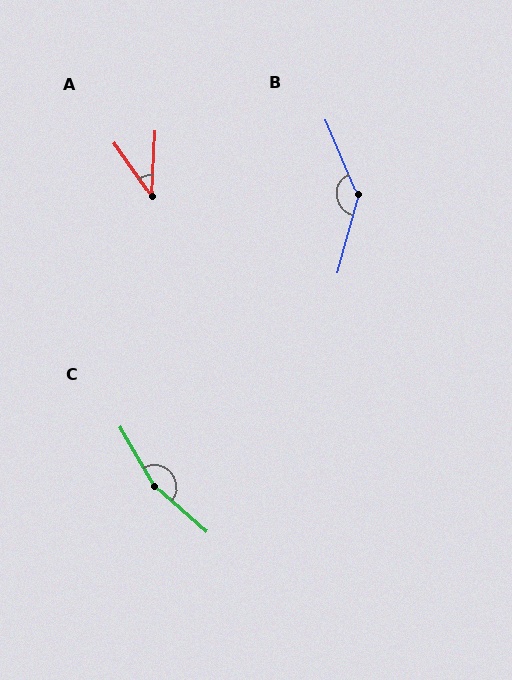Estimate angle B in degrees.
Approximately 142 degrees.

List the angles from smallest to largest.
A (39°), B (142°), C (162°).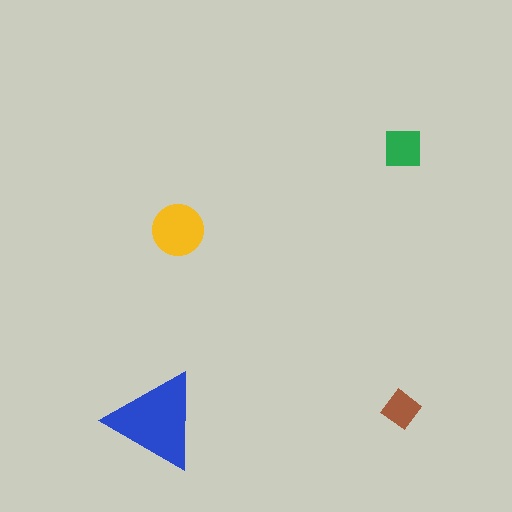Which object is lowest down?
The blue triangle is bottommost.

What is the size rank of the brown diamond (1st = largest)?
4th.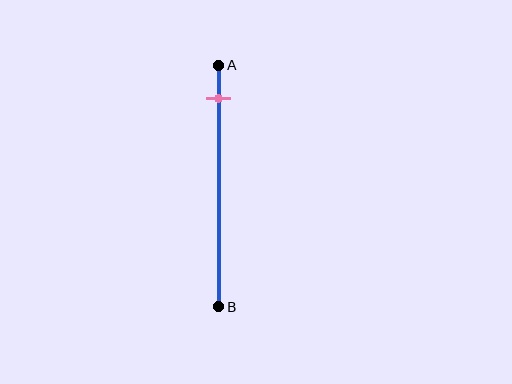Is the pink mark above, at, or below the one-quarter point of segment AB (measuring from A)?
The pink mark is above the one-quarter point of segment AB.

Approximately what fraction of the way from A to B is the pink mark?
The pink mark is approximately 15% of the way from A to B.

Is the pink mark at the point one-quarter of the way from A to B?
No, the mark is at about 15% from A, not at the 25% one-quarter point.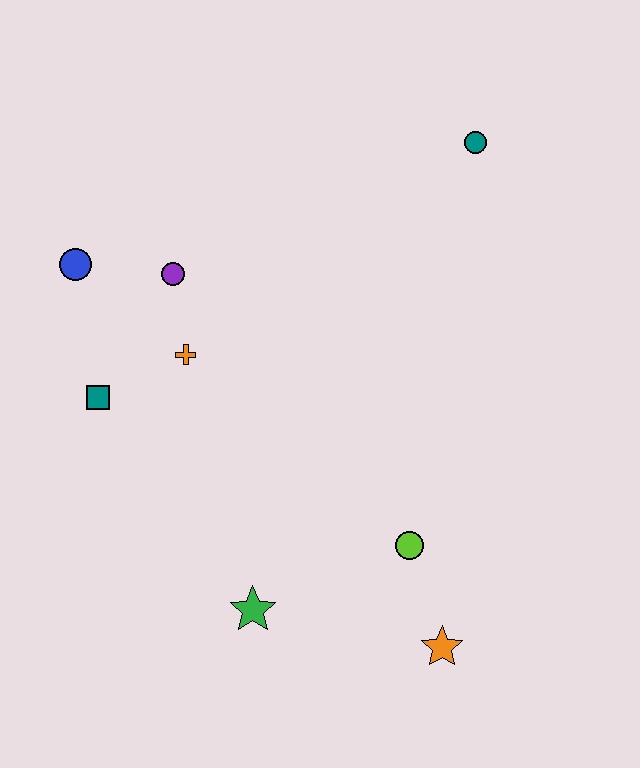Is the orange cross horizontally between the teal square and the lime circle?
Yes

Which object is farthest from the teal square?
The teal circle is farthest from the teal square.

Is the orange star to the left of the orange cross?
No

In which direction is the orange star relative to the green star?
The orange star is to the right of the green star.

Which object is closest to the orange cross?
The purple circle is closest to the orange cross.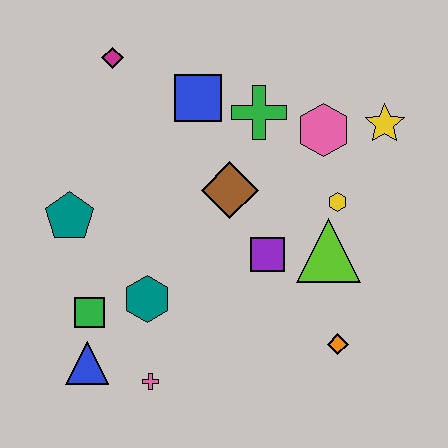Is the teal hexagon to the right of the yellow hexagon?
No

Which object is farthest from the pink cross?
The yellow star is farthest from the pink cross.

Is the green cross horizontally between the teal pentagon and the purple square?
Yes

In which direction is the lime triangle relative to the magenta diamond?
The lime triangle is to the right of the magenta diamond.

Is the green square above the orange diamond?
Yes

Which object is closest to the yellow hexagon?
The lime triangle is closest to the yellow hexagon.